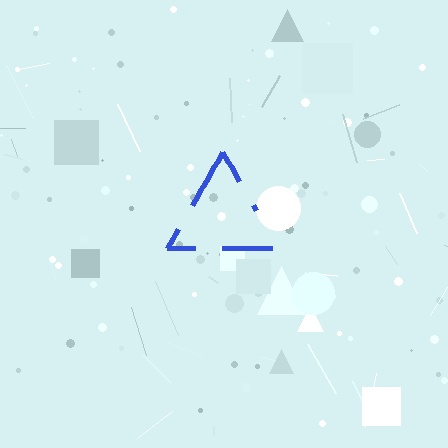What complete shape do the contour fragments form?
The contour fragments form a triangle.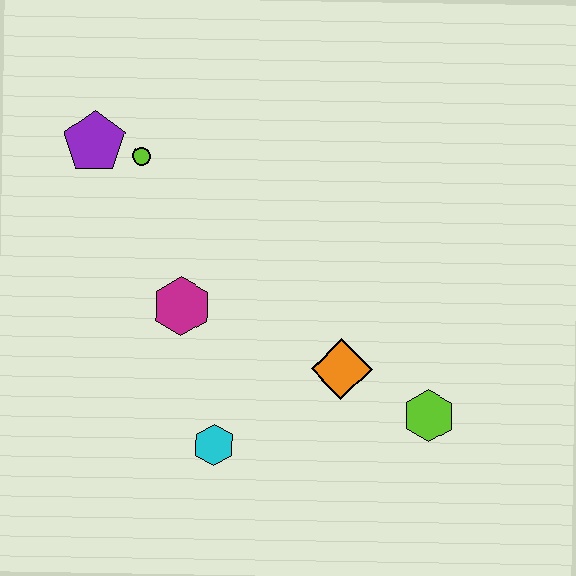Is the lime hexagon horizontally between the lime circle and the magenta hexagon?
No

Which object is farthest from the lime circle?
The lime hexagon is farthest from the lime circle.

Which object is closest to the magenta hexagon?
The cyan hexagon is closest to the magenta hexagon.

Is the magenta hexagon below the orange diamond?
No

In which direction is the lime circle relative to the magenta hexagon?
The lime circle is above the magenta hexagon.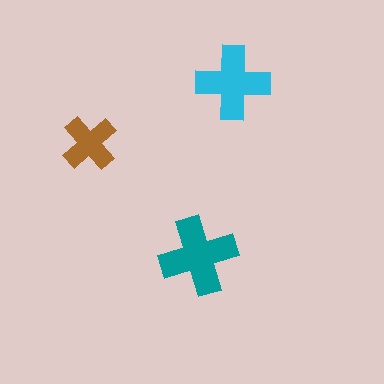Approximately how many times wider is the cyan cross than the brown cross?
About 1.5 times wider.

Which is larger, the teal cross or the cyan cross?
The teal one.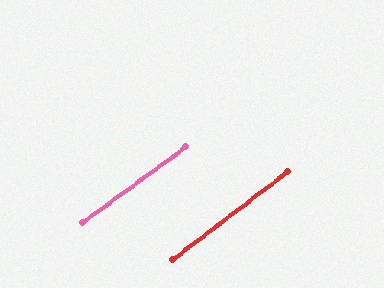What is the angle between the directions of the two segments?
Approximately 1 degree.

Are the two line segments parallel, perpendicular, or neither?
Parallel — their directions differ by only 1.1°.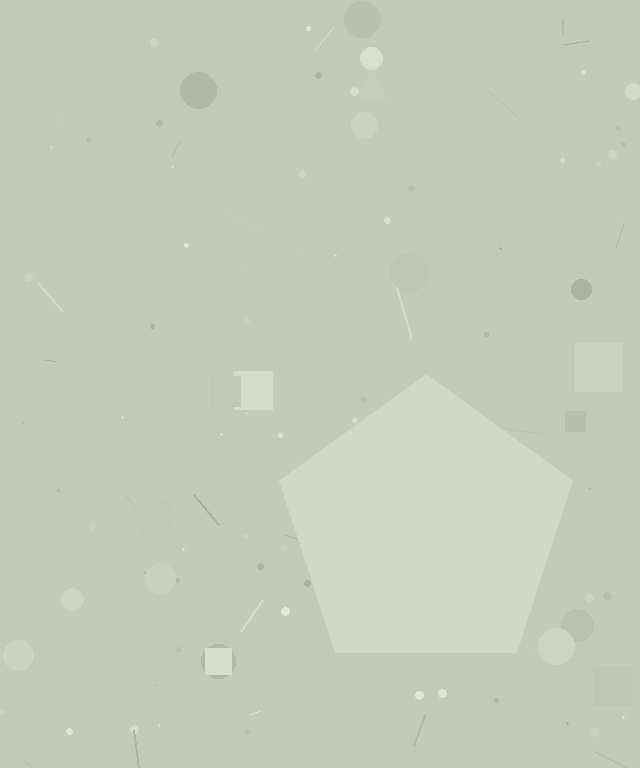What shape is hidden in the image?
A pentagon is hidden in the image.